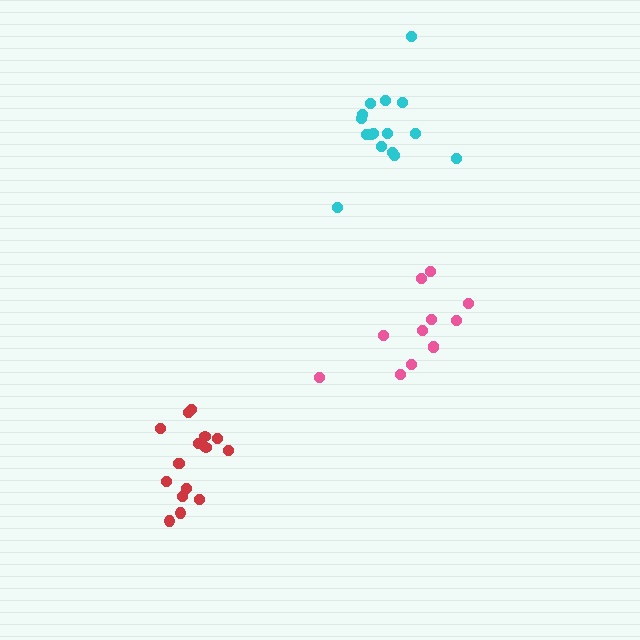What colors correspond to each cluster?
The clusters are colored: cyan, red, pink.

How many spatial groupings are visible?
There are 3 spatial groupings.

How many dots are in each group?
Group 1: 16 dots, Group 2: 16 dots, Group 3: 12 dots (44 total).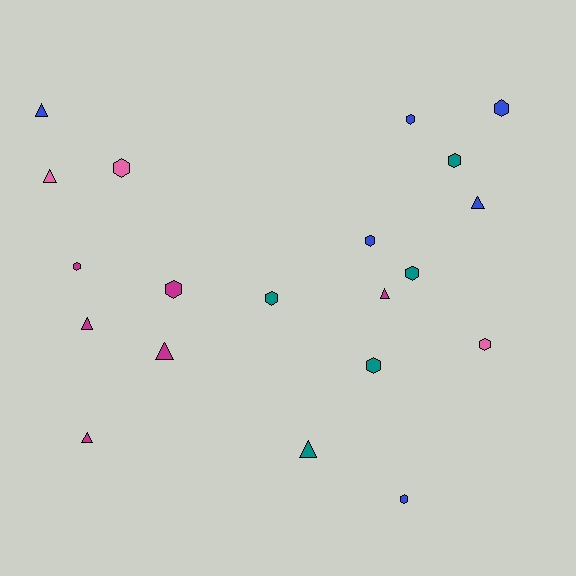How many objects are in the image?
There are 20 objects.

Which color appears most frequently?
Blue, with 6 objects.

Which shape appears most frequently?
Hexagon, with 12 objects.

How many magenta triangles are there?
There are 4 magenta triangles.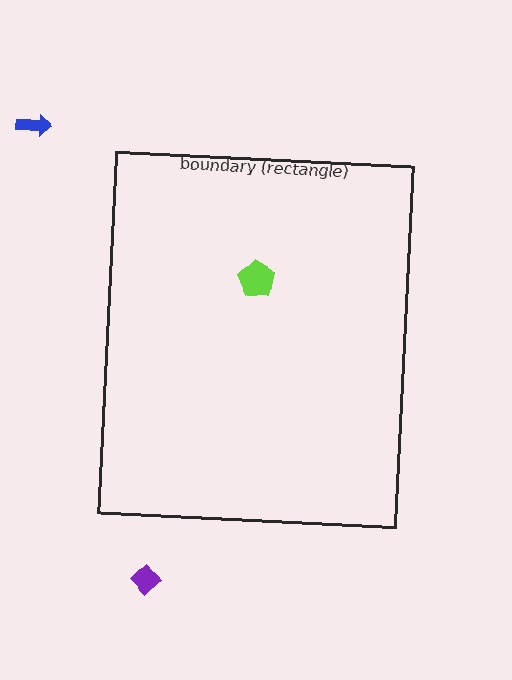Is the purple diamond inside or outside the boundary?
Outside.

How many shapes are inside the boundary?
1 inside, 2 outside.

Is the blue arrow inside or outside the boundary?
Outside.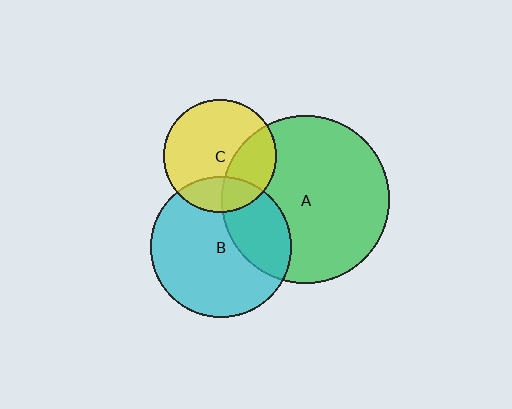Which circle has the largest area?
Circle A (green).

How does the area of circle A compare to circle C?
Approximately 2.2 times.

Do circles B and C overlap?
Yes.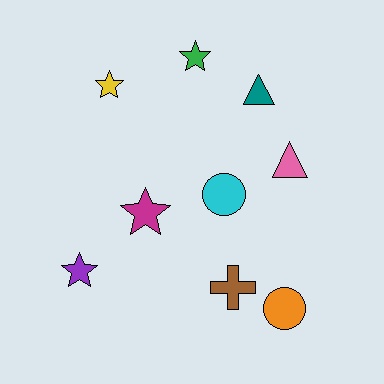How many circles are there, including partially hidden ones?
There are 2 circles.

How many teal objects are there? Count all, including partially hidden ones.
There is 1 teal object.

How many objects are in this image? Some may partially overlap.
There are 9 objects.